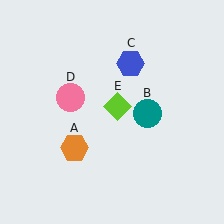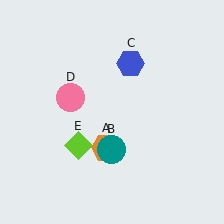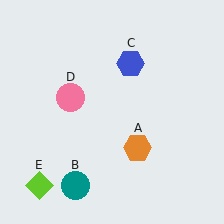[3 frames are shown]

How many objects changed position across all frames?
3 objects changed position: orange hexagon (object A), teal circle (object B), lime diamond (object E).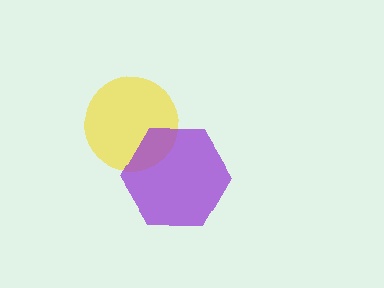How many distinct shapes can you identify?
There are 2 distinct shapes: a yellow circle, a purple hexagon.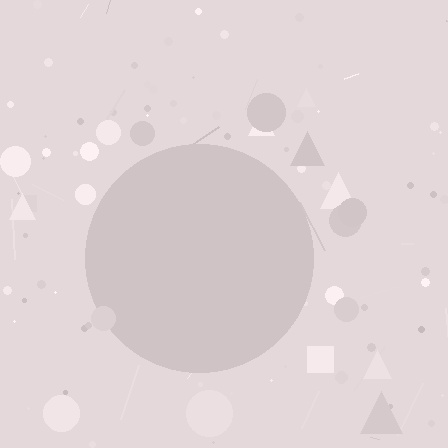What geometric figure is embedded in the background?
A circle is embedded in the background.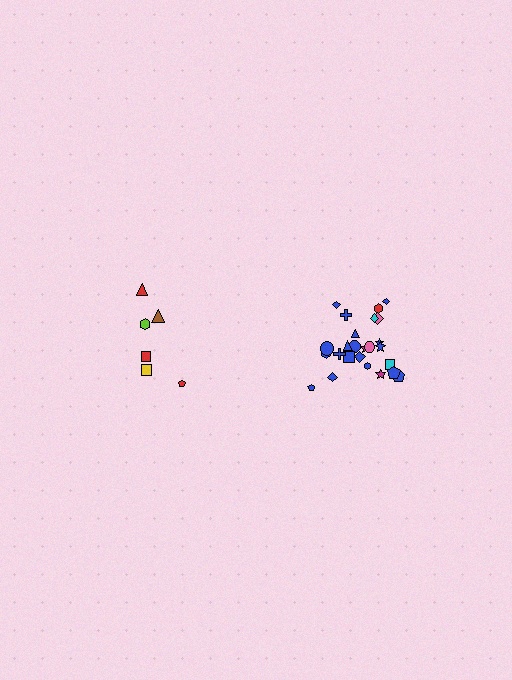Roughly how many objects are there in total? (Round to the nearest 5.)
Roughly 30 objects in total.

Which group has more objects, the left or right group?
The right group.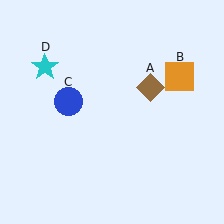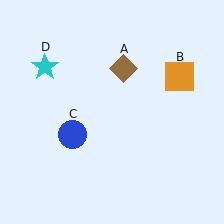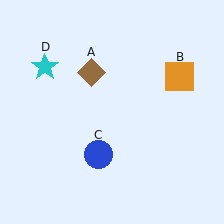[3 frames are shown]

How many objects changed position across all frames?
2 objects changed position: brown diamond (object A), blue circle (object C).